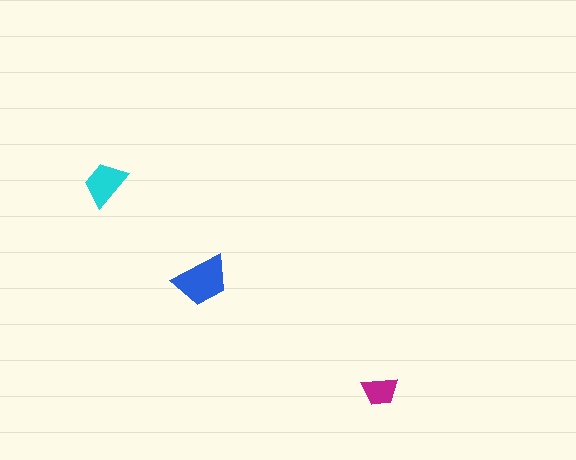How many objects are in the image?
There are 3 objects in the image.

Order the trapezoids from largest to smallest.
the blue one, the cyan one, the magenta one.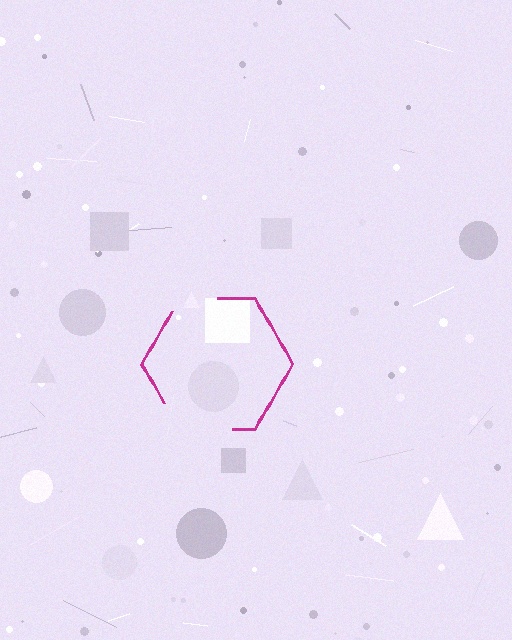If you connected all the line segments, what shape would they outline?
They would outline a hexagon.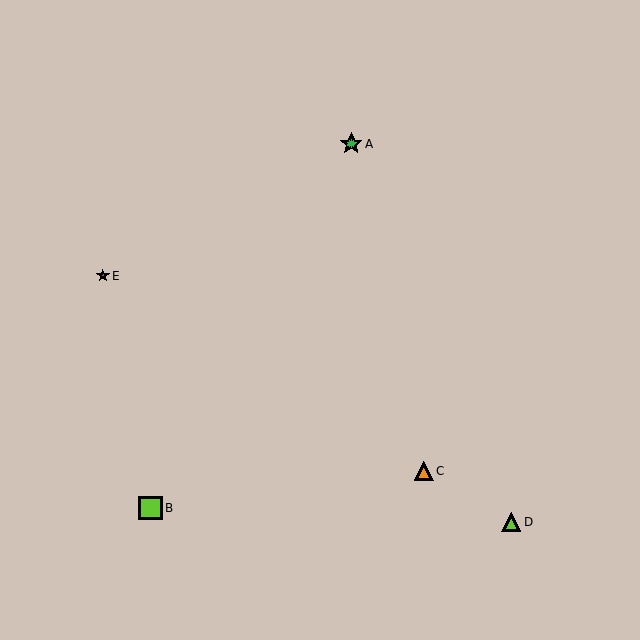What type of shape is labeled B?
Shape B is a lime square.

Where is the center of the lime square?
The center of the lime square is at (151, 508).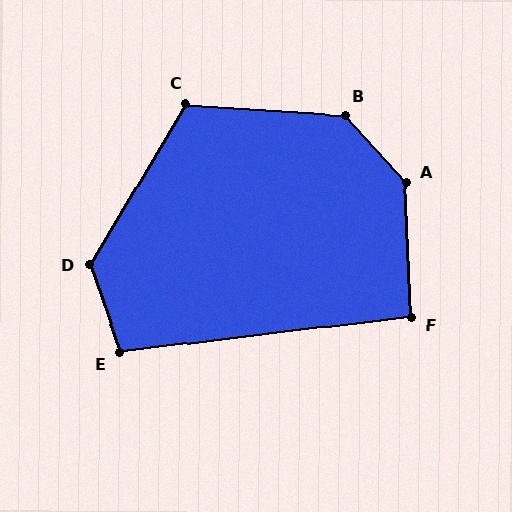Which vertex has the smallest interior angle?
F, at approximately 95 degrees.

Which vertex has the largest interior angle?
A, at approximately 140 degrees.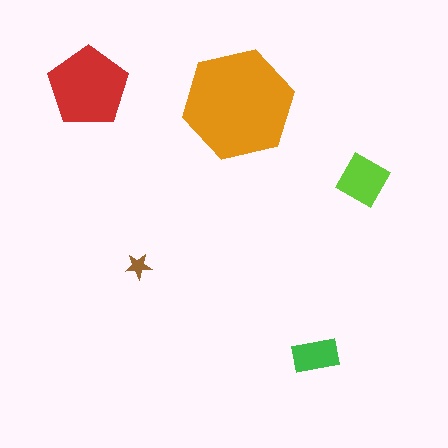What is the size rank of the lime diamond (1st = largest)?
3rd.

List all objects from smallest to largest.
The brown star, the green rectangle, the lime diamond, the red pentagon, the orange hexagon.